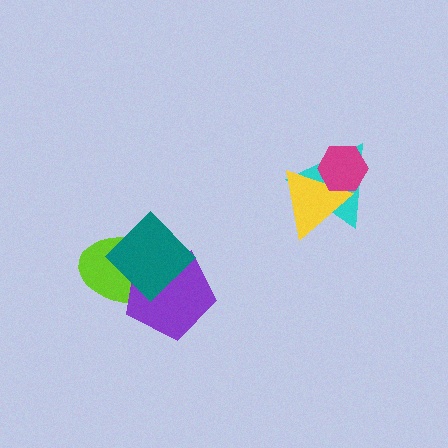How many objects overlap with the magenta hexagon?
2 objects overlap with the magenta hexagon.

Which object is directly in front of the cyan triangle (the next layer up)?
The yellow triangle is directly in front of the cyan triangle.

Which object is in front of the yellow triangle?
The magenta hexagon is in front of the yellow triangle.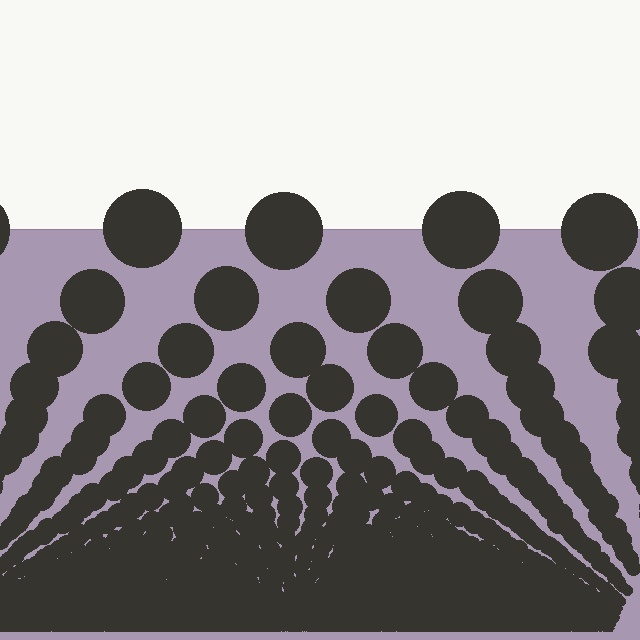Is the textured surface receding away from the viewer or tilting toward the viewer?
The surface appears to tilt toward the viewer. Texture elements get larger and sparser toward the top.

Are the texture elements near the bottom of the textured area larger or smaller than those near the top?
Smaller. The gradient is inverted — elements near the bottom are smaller and denser.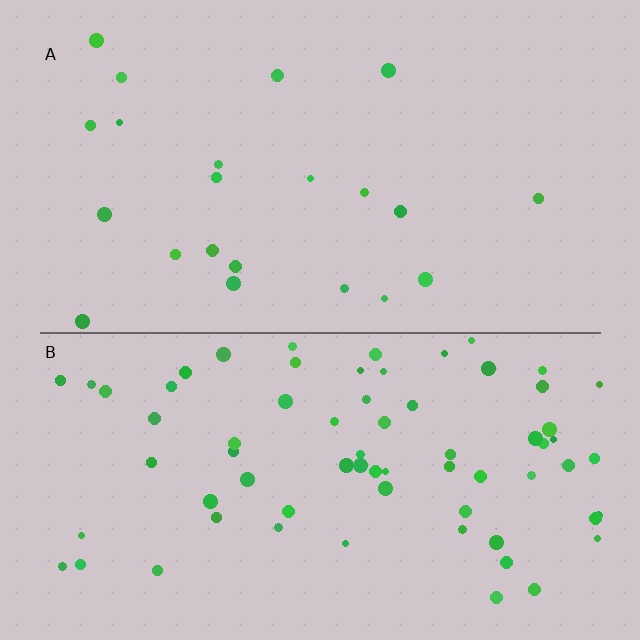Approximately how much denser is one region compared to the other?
Approximately 3.2× — region B over region A.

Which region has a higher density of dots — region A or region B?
B (the bottom).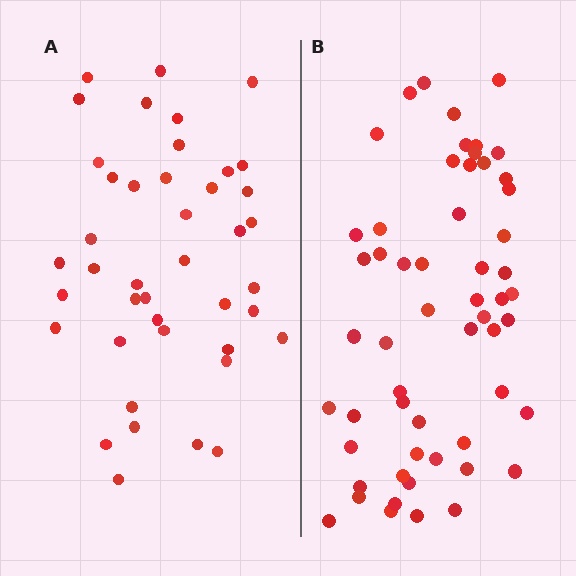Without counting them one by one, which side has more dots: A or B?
Region B (the right region) has more dots.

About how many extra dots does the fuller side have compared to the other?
Region B has approximately 15 more dots than region A.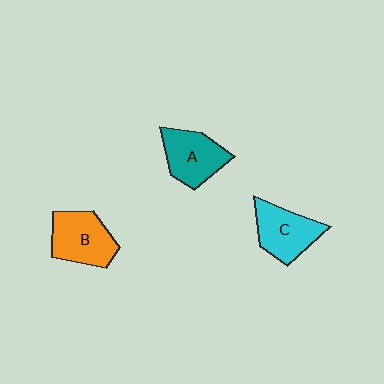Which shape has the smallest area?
Shape A (teal).